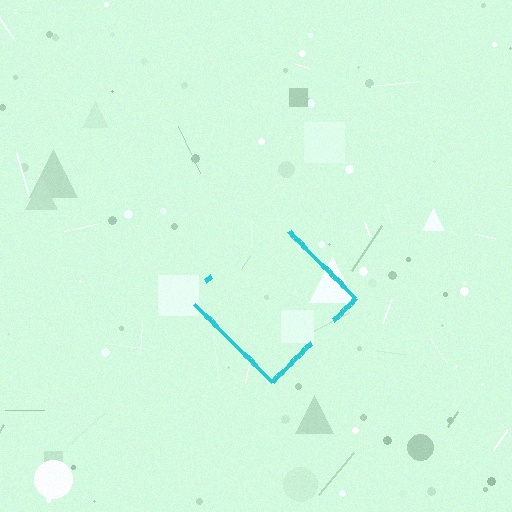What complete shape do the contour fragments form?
The contour fragments form a diamond.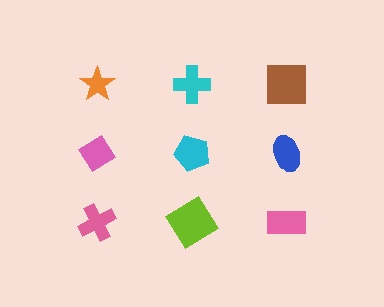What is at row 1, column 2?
A cyan cross.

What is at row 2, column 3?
A blue ellipse.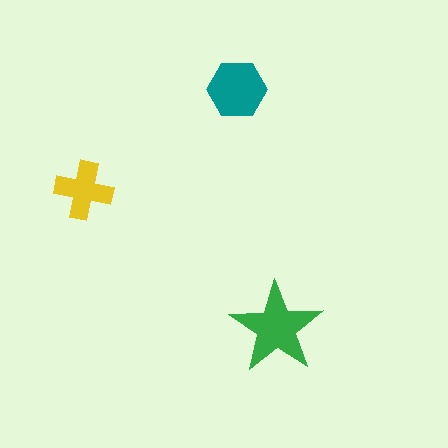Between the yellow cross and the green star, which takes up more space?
The green star.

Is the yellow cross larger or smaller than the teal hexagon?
Smaller.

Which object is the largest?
The green star.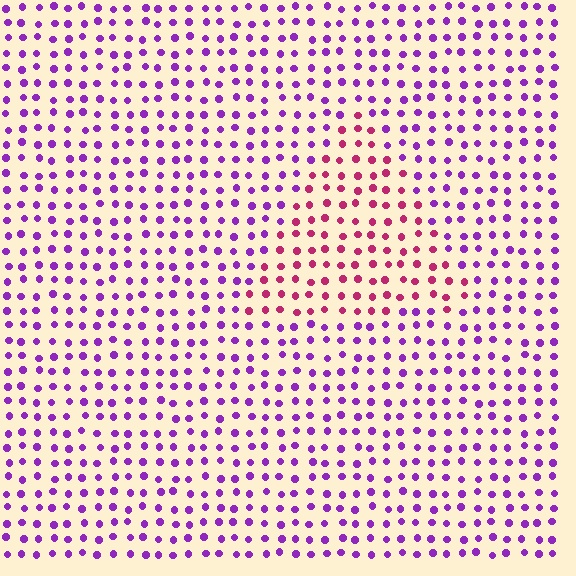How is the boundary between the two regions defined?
The boundary is defined purely by a slight shift in hue (about 49 degrees). Spacing, size, and orientation are identical on both sides.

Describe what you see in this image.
The image is filled with small purple elements in a uniform arrangement. A triangle-shaped region is visible where the elements are tinted to a slightly different hue, forming a subtle color boundary.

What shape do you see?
I see a triangle.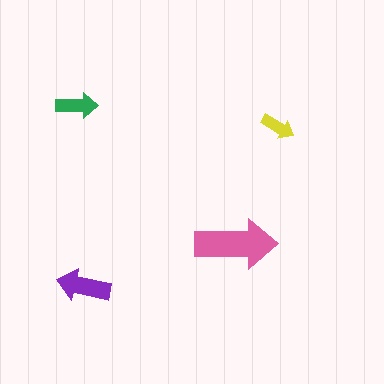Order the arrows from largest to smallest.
the pink one, the purple one, the green one, the yellow one.